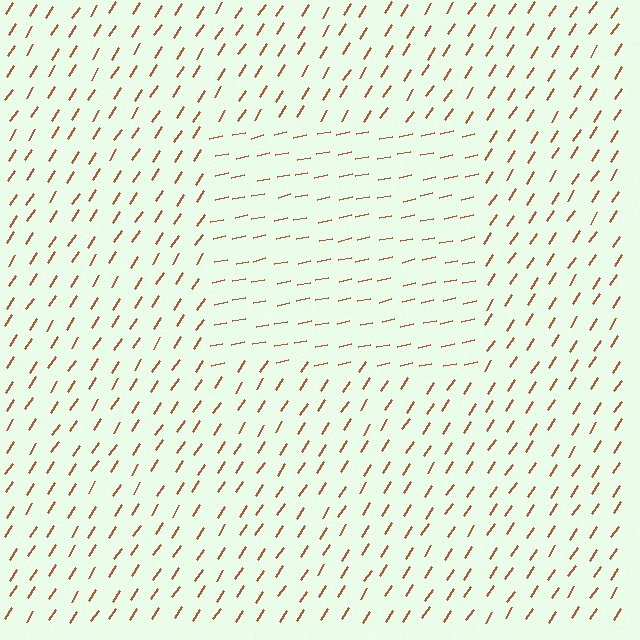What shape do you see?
I see a rectangle.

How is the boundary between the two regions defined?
The boundary is defined purely by a change in line orientation (approximately 45 degrees difference). All lines are the same color and thickness.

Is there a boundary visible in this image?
Yes, there is a texture boundary formed by a change in line orientation.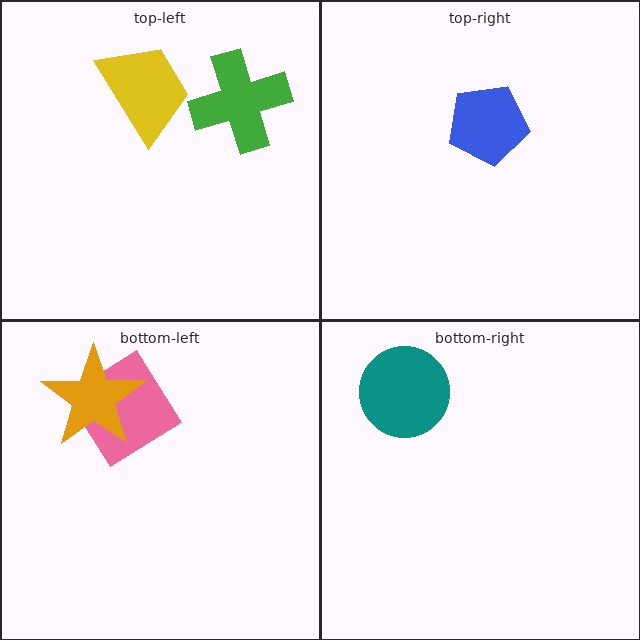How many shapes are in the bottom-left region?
2.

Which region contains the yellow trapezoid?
The top-left region.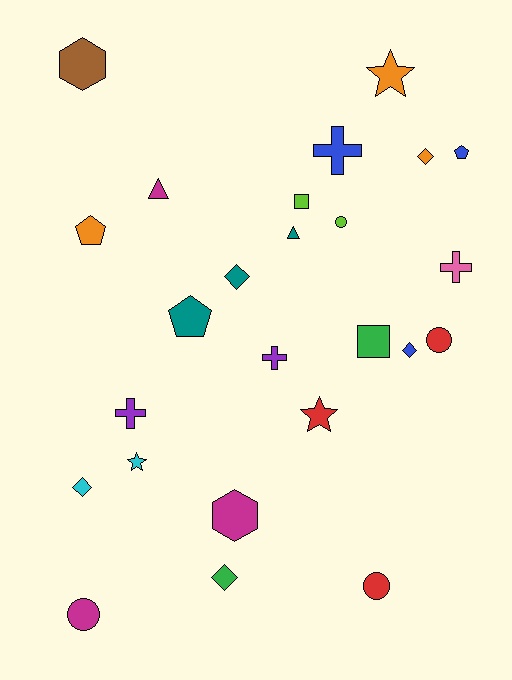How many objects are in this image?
There are 25 objects.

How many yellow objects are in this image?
There are no yellow objects.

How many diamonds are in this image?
There are 5 diamonds.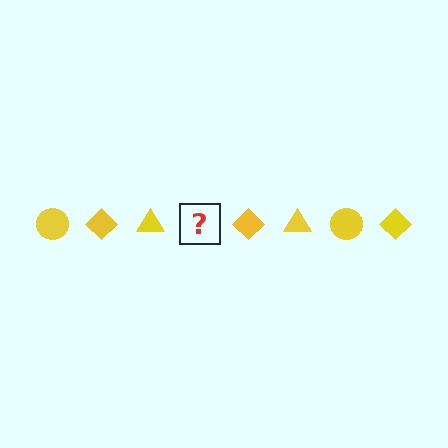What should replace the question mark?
The question mark should be replaced with a yellow circle.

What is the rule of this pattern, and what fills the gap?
The rule is that the pattern cycles through circle, diamond, triangle shapes in yellow. The gap should be filled with a yellow circle.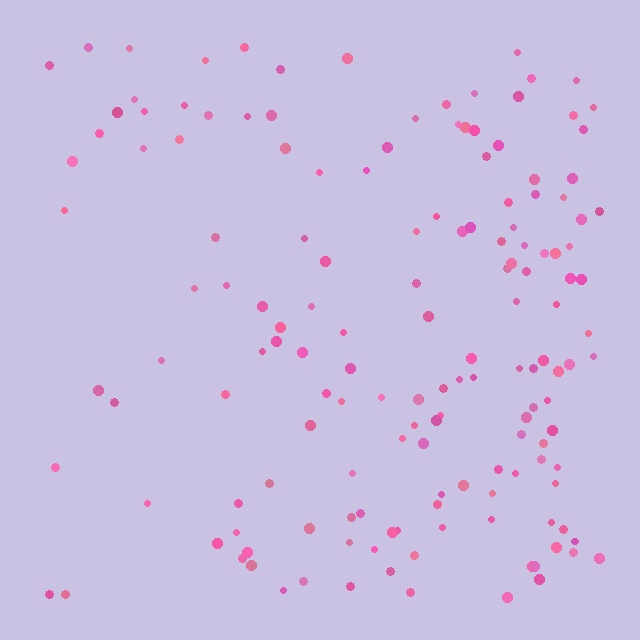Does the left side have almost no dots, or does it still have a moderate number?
Still a moderate number, just noticeably fewer than the right.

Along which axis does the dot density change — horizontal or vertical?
Horizontal.